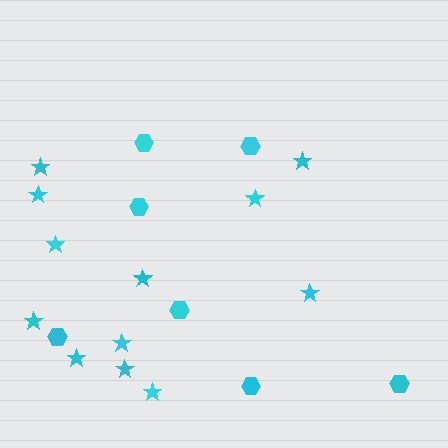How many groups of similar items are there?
There are 2 groups: one group of hexagons (7) and one group of stars (12).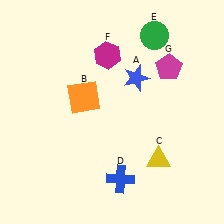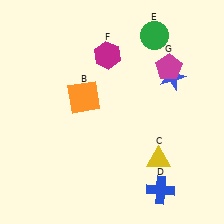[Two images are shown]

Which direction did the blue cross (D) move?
The blue cross (D) moved right.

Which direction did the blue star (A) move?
The blue star (A) moved right.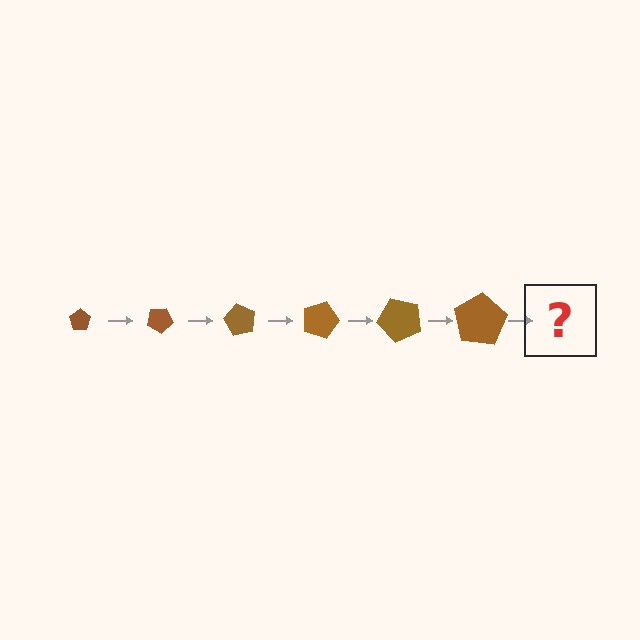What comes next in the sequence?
The next element should be a pentagon, larger than the previous one and rotated 180 degrees from the start.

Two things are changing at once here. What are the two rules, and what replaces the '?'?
The two rules are that the pentagon grows larger each step and it rotates 30 degrees each step. The '?' should be a pentagon, larger than the previous one and rotated 180 degrees from the start.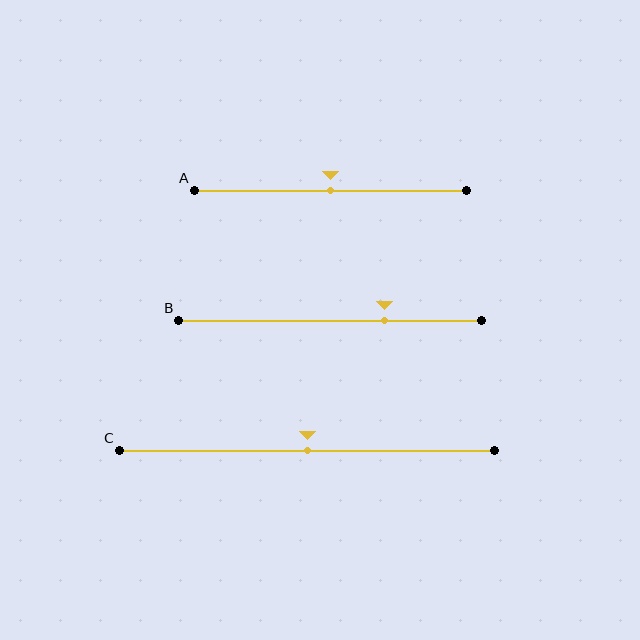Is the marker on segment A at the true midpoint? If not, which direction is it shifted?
Yes, the marker on segment A is at the true midpoint.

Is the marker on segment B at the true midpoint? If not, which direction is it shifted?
No, the marker on segment B is shifted to the right by about 18% of the segment length.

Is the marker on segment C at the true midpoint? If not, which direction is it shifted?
Yes, the marker on segment C is at the true midpoint.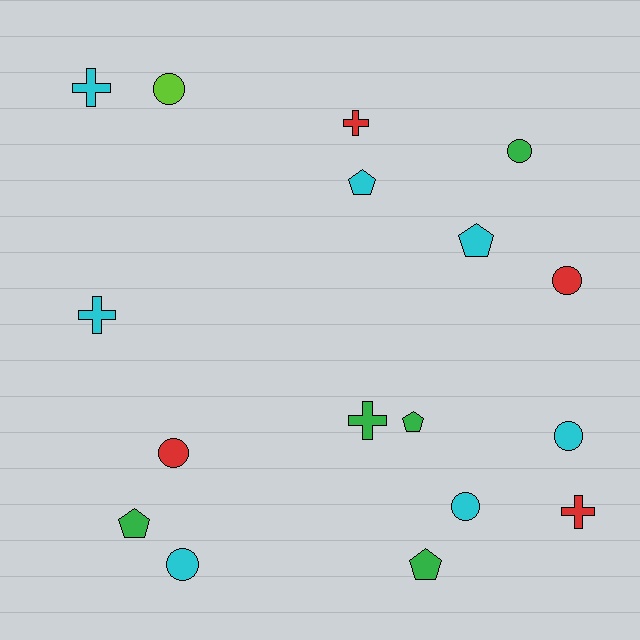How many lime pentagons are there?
There are no lime pentagons.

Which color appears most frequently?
Cyan, with 7 objects.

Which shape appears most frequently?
Circle, with 7 objects.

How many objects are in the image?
There are 17 objects.